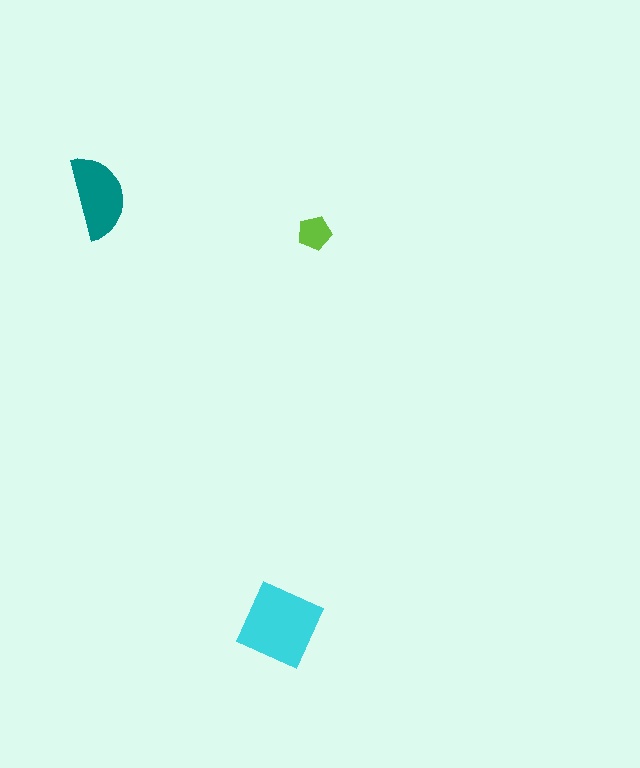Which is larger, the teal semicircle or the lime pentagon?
The teal semicircle.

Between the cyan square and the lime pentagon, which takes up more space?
The cyan square.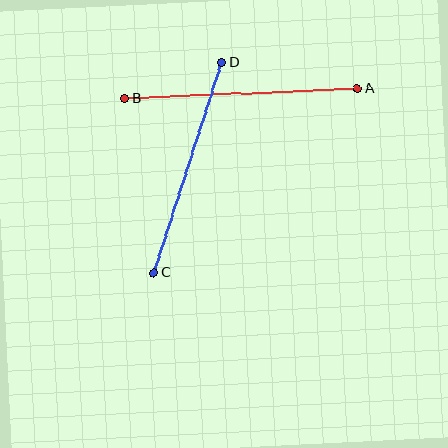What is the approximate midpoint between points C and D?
The midpoint is at approximately (188, 168) pixels.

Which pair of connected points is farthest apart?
Points A and B are farthest apart.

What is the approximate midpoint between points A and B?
The midpoint is at approximately (241, 93) pixels.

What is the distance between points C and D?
The distance is approximately 220 pixels.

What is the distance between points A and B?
The distance is approximately 233 pixels.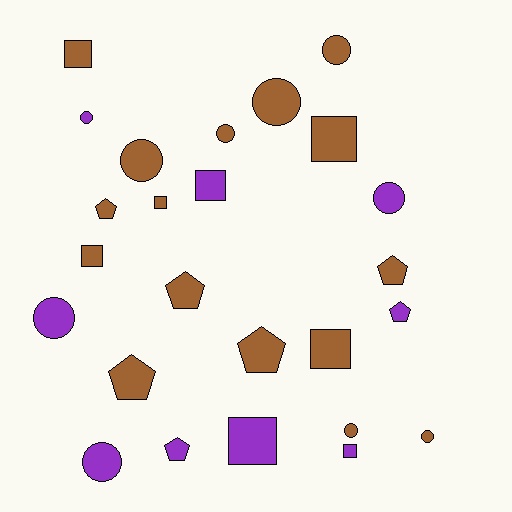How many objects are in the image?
There are 25 objects.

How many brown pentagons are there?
There are 5 brown pentagons.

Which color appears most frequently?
Brown, with 16 objects.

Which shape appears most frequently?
Circle, with 10 objects.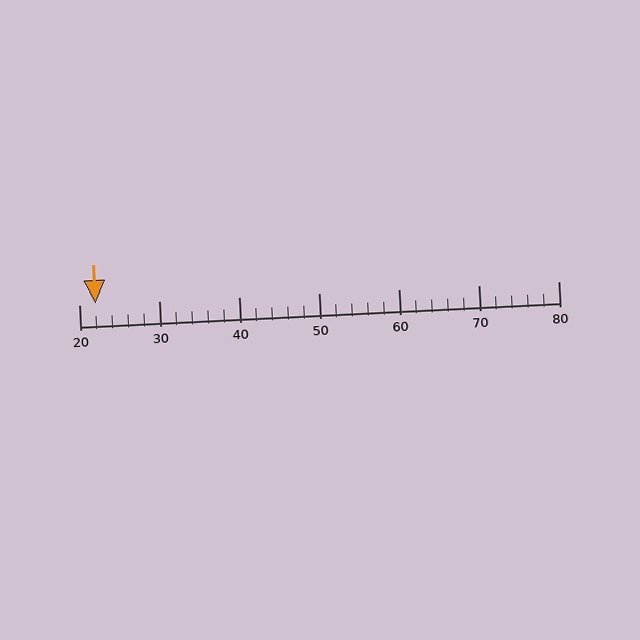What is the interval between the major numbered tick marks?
The major tick marks are spaced 10 units apart.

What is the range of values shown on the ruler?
The ruler shows values from 20 to 80.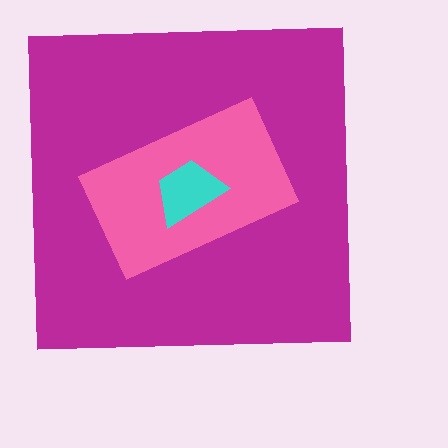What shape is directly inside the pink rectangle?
The cyan trapezoid.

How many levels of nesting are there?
3.